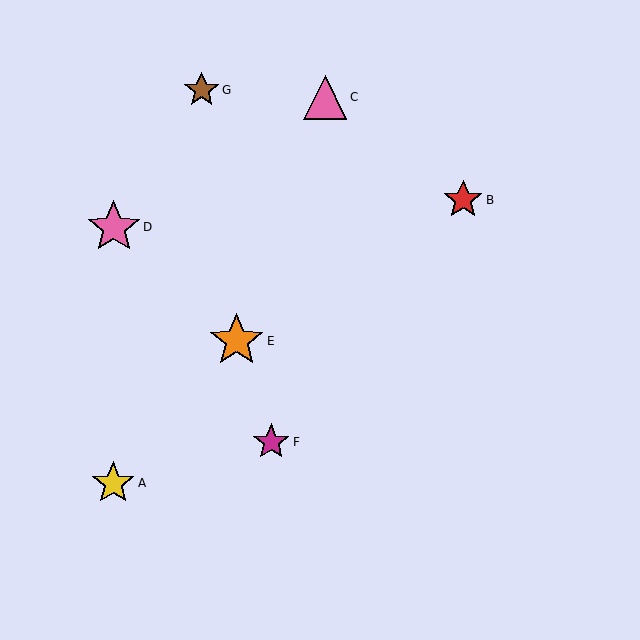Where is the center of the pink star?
The center of the pink star is at (114, 227).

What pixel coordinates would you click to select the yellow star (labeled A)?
Click at (113, 483) to select the yellow star A.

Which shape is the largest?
The orange star (labeled E) is the largest.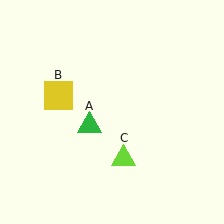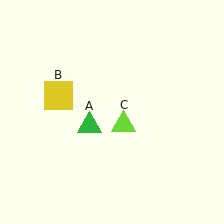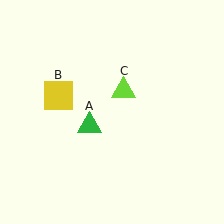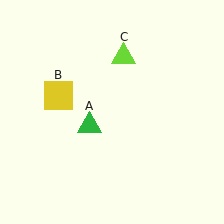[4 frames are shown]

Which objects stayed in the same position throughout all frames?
Green triangle (object A) and yellow square (object B) remained stationary.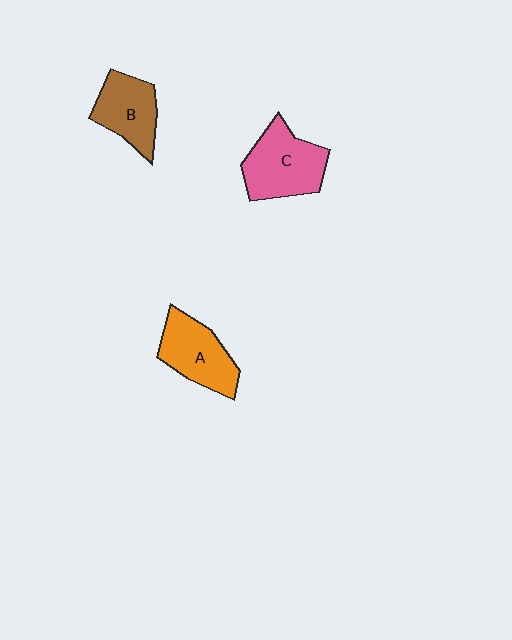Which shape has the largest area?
Shape C (pink).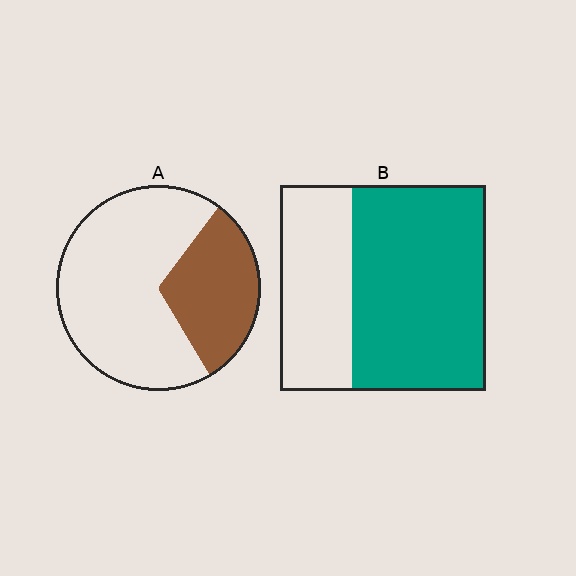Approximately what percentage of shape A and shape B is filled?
A is approximately 30% and B is approximately 65%.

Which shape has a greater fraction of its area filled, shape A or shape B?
Shape B.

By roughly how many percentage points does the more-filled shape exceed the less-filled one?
By roughly 35 percentage points (B over A).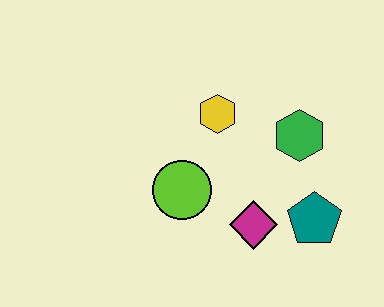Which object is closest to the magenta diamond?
The teal pentagon is closest to the magenta diamond.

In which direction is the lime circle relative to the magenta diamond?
The lime circle is to the left of the magenta diamond.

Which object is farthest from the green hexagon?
The lime circle is farthest from the green hexagon.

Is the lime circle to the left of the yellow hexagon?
Yes